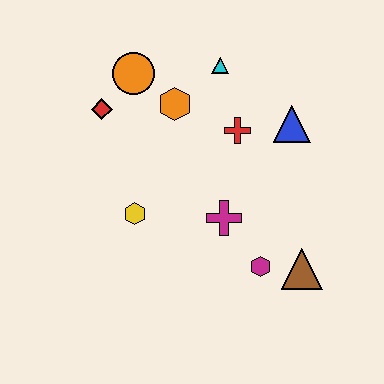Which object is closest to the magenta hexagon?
The brown triangle is closest to the magenta hexagon.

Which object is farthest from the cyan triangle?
The brown triangle is farthest from the cyan triangle.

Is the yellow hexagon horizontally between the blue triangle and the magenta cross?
No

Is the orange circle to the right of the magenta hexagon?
No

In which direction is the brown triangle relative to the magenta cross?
The brown triangle is to the right of the magenta cross.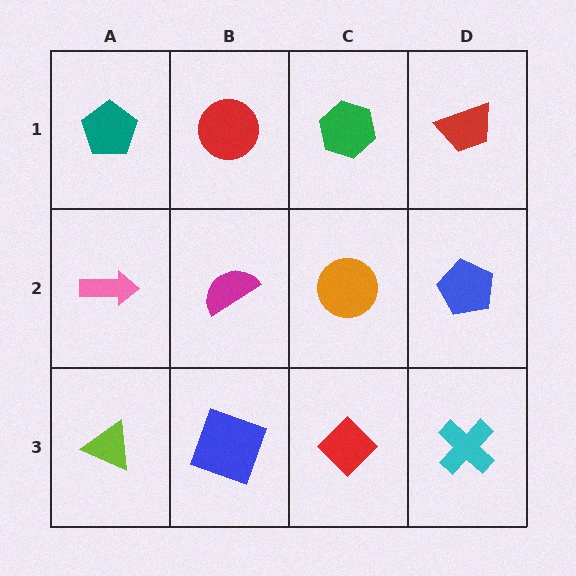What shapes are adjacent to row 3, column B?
A magenta semicircle (row 2, column B), a lime triangle (row 3, column A), a red diamond (row 3, column C).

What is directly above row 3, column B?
A magenta semicircle.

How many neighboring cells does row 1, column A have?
2.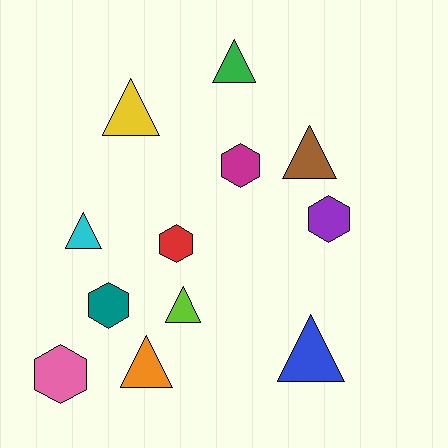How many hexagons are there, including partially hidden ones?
There are 5 hexagons.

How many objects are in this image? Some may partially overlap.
There are 12 objects.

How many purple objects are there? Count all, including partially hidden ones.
There is 1 purple object.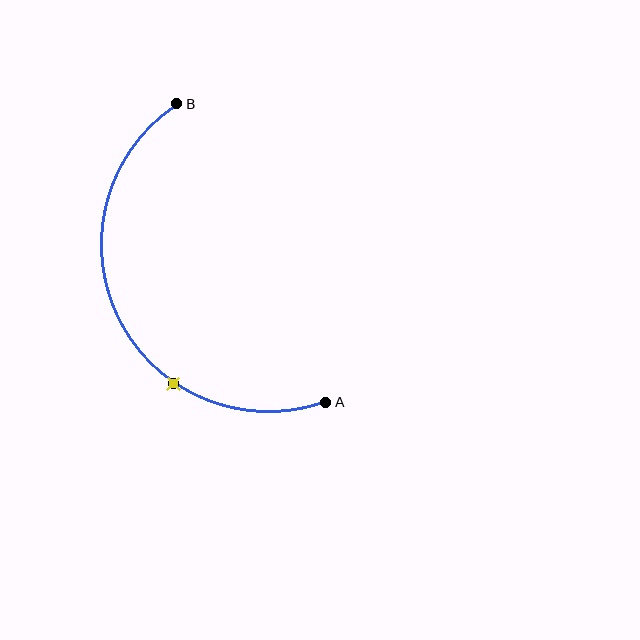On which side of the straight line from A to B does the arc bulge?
The arc bulges to the left of the straight line connecting A and B.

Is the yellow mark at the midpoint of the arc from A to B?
No. The yellow mark lies on the arc but is closer to endpoint A. The arc midpoint would be at the point on the curve equidistant along the arc from both A and B.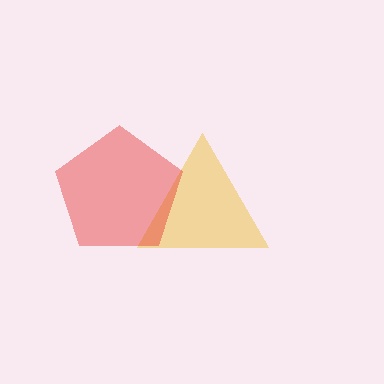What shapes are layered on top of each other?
The layered shapes are: a yellow triangle, a red pentagon.